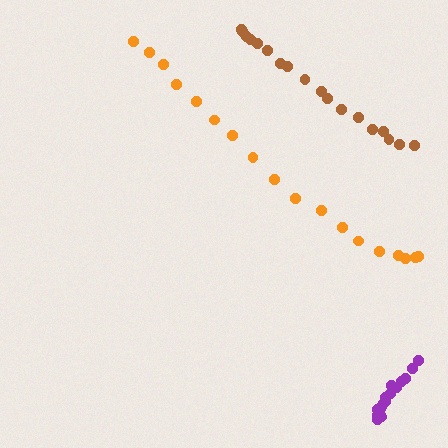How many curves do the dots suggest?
There are 3 distinct paths.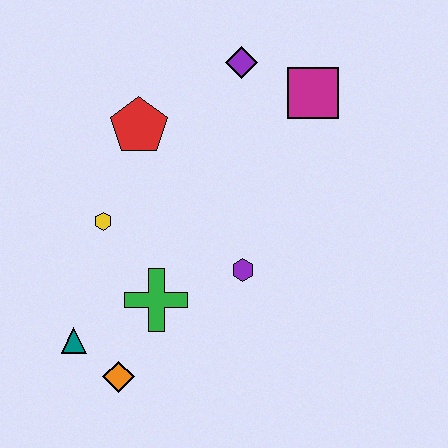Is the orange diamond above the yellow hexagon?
No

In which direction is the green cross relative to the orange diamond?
The green cross is above the orange diamond.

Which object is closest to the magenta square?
The purple diamond is closest to the magenta square.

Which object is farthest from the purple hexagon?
The purple diamond is farthest from the purple hexagon.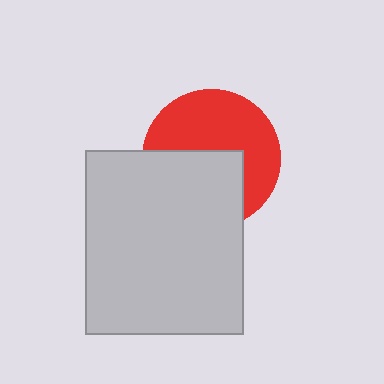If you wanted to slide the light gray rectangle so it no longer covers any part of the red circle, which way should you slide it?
Slide it down — that is the most direct way to separate the two shapes.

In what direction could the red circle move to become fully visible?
The red circle could move up. That would shift it out from behind the light gray rectangle entirely.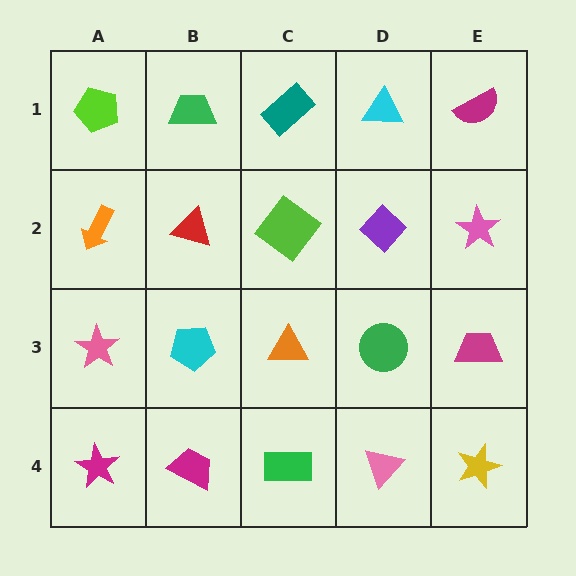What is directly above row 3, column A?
An orange arrow.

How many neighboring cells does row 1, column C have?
3.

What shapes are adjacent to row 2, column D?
A cyan triangle (row 1, column D), a green circle (row 3, column D), a lime diamond (row 2, column C), a pink star (row 2, column E).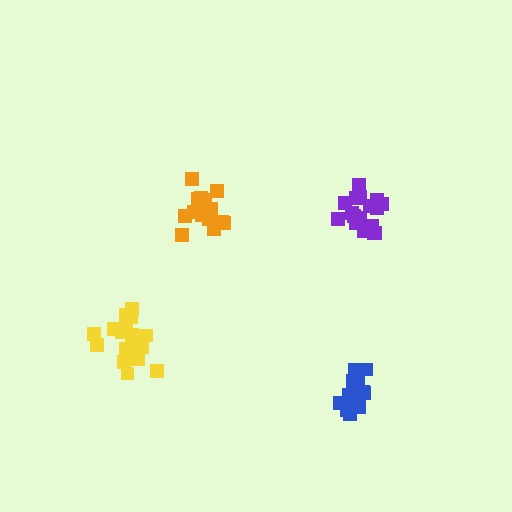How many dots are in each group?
Group 1: 19 dots, Group 2: 16 dots, Group 3: 21 dots, Group 4: 18 dots (74 total).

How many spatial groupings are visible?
There are 4 spatial groupings.